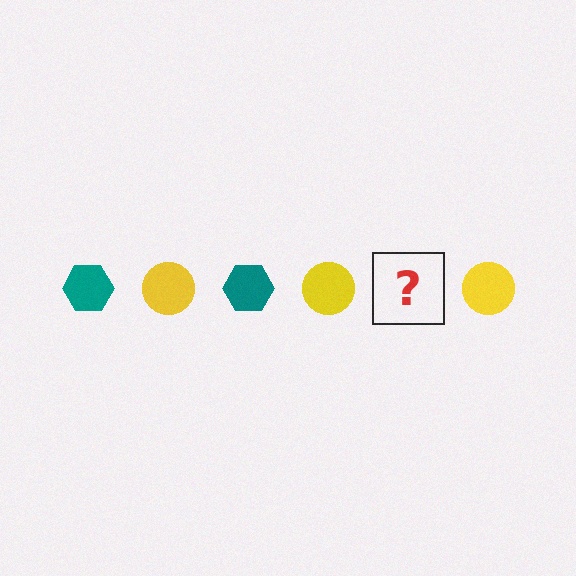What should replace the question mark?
The question mark should be replaced with a teal hexagon.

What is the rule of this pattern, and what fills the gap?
The rule is that the pattern alternates between teal hexagon and yellow circle. The gap should be filled with a teal hexagon.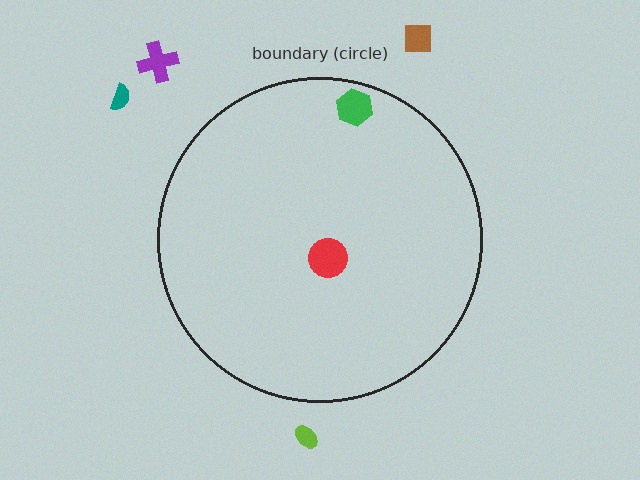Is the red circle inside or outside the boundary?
Inside.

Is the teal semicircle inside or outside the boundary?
Outside.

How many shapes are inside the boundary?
2 inside, 4 outside.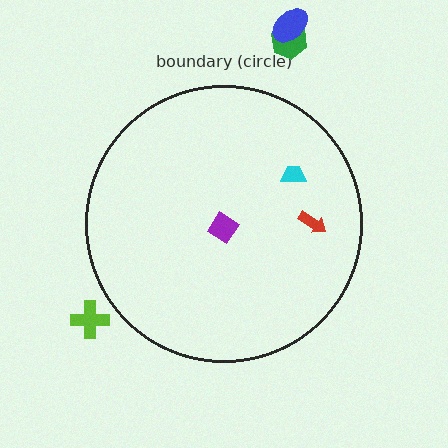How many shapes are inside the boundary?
3 inside, 3 outside.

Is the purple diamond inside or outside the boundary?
Inside.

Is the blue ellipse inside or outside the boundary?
Outside.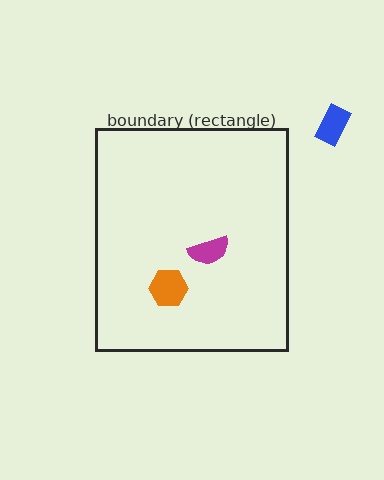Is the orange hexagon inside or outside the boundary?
Inside.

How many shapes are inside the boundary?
2 inside, 1 outside.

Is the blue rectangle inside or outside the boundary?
Outside.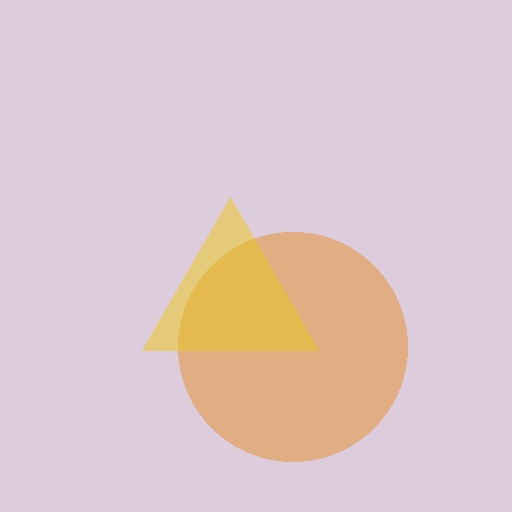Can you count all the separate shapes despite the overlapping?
Yes, there are 2 separate shapes.